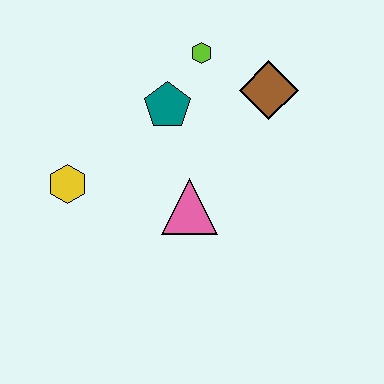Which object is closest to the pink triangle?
The teal pentagon is closest to the pink triangle.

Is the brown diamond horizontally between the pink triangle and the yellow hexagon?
No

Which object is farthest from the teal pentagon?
The yellow hexagon is farthest from the teal pentagon.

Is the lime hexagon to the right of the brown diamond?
No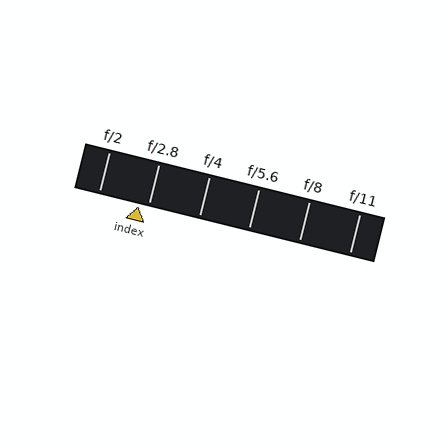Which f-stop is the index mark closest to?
The index mark is closest to f/2.8.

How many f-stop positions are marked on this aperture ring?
There are 6 f-stop positions marked.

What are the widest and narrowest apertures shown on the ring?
The widest aperture shown is f/2 and the narrowest is f/11.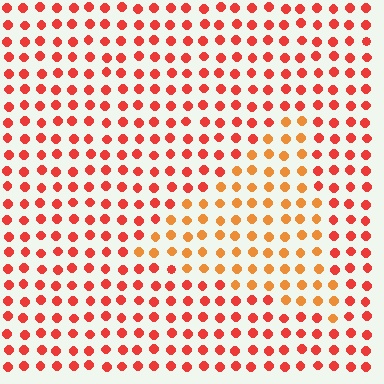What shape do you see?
I see a triangle.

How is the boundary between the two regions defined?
The boundary is defined purely by a slight shift in hue (about 28 degrees). Spacing, size, and orientation are identical on both sides.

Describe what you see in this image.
The image is filled with small red elements in a uniform arrangement. A triangle-shaped region is visible where the elements are tinted to a slightly different hue, forming a subtle color boundary.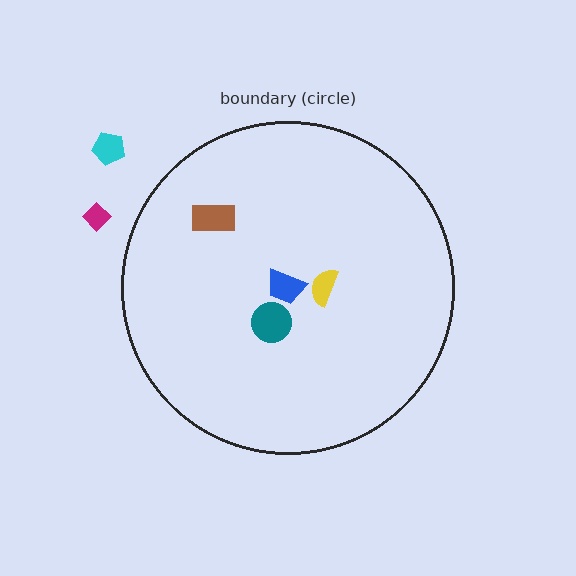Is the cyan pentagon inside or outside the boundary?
Outside.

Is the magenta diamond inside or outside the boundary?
Outside.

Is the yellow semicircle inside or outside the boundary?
Inside.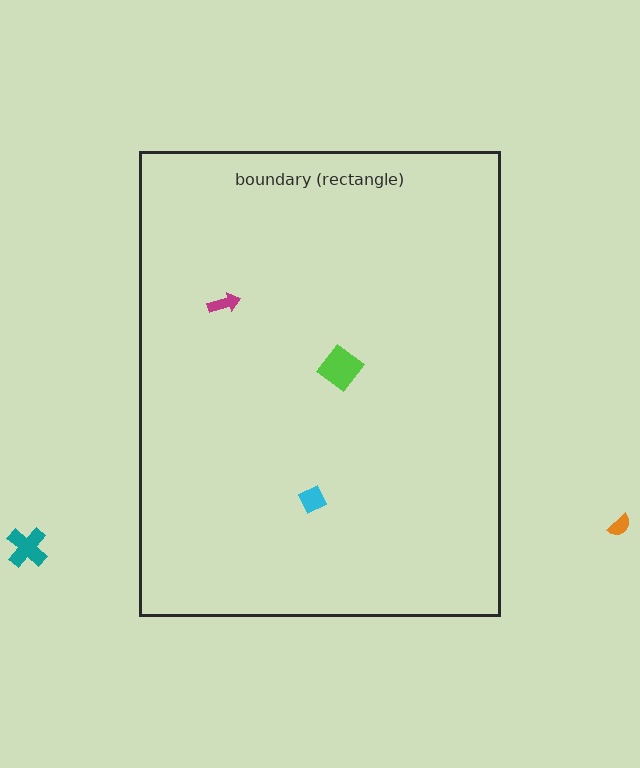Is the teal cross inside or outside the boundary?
Outside.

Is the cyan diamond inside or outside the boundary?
Inside.